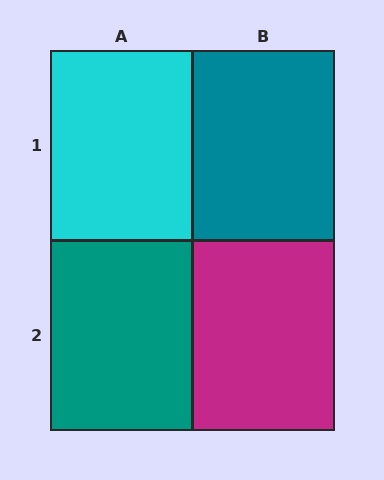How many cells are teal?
2 cells are teal.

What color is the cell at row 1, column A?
Cyan.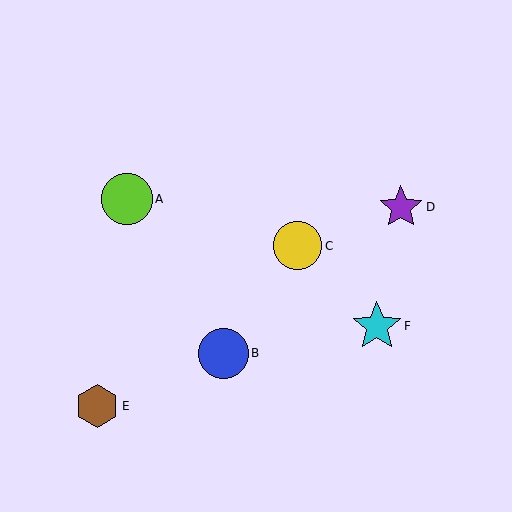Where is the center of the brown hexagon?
The center of the brown hexagon is at (97, 406).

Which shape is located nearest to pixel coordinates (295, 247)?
The yellow circle (labeled C) at (297, 246) is nearest to that location.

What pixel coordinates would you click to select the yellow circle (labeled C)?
Click at (297, 246) to select the yellow circle C.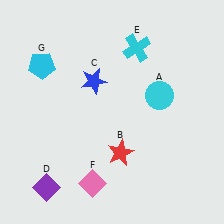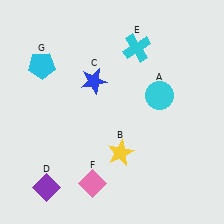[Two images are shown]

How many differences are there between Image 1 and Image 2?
There is 1 difference between the two images.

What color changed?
The star (B) changed from red in Image 1 to yellow in Image 2.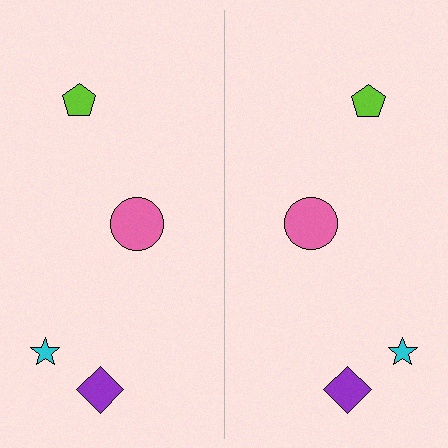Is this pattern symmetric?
Yes, this pattern has bilateral (reflection) symmetry.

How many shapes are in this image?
There are 8 shapes in this image.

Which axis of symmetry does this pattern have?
The pattern has a vertical axis of symmetry running through the center of the image.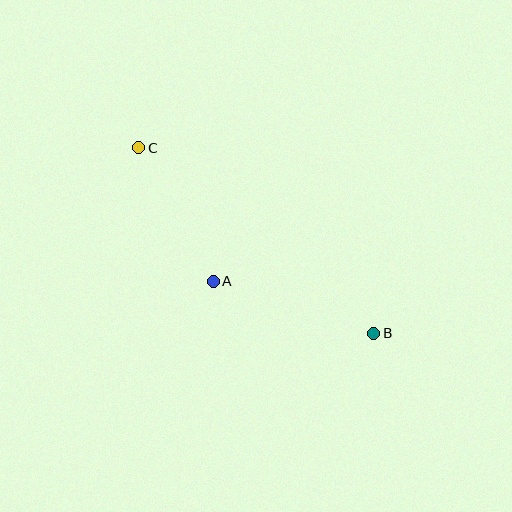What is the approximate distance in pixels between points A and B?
The distance between A and B is approximately 169 pixels.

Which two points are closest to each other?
Points A and C are closest to each other.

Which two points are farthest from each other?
Points B and C are farthest from each other.